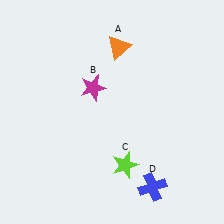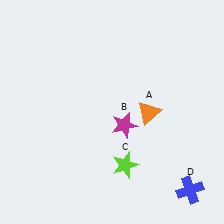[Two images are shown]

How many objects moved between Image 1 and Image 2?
3 objects moved between the two images.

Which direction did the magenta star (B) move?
The magenta star (B) moved down.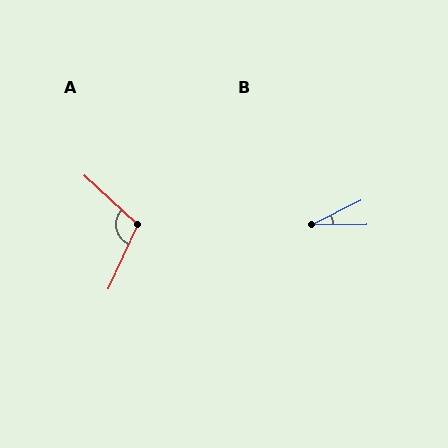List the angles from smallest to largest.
B (26°), A (108°).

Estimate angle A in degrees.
Approximately 108 degrees.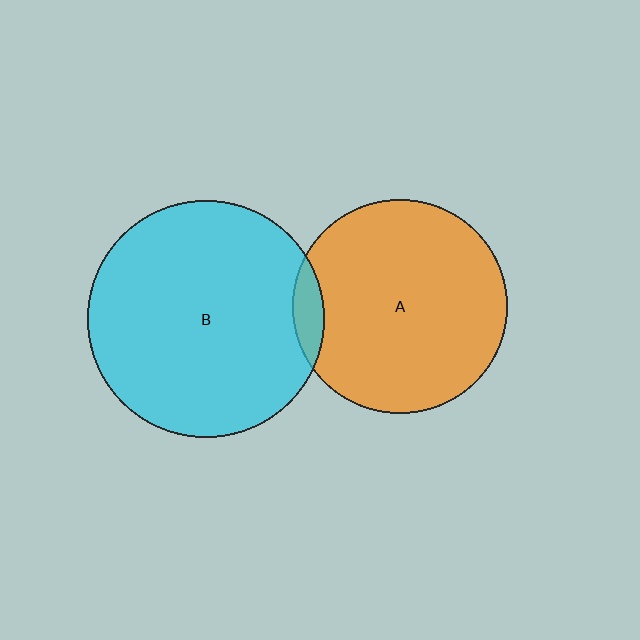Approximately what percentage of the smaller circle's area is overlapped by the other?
Approximately 5%.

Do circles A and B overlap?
Yes.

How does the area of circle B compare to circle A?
Approximately 1.2 times.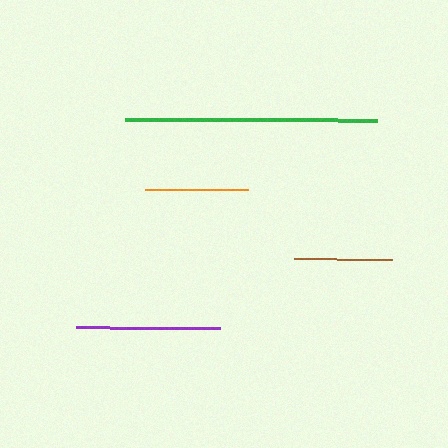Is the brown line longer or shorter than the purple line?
The purple line is longer than the brown line.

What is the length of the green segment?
The green segment is approximately 253 pixels long.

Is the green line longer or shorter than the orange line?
The green line is longer than the orange line.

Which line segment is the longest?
The green line is the longest at approximately 253 pixels.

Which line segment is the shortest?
The brown line is the shortest at approximately 98 pixels.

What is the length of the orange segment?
The orange segment is approximately 103 pixels long.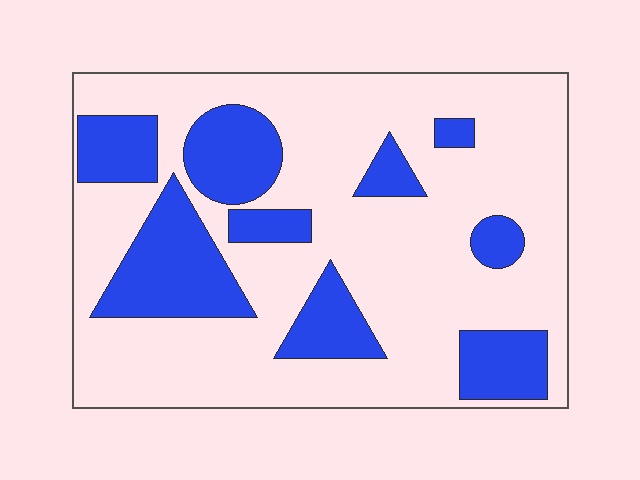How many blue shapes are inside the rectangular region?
9.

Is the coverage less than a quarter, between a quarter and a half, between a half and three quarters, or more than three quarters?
Between a quarter and a half.